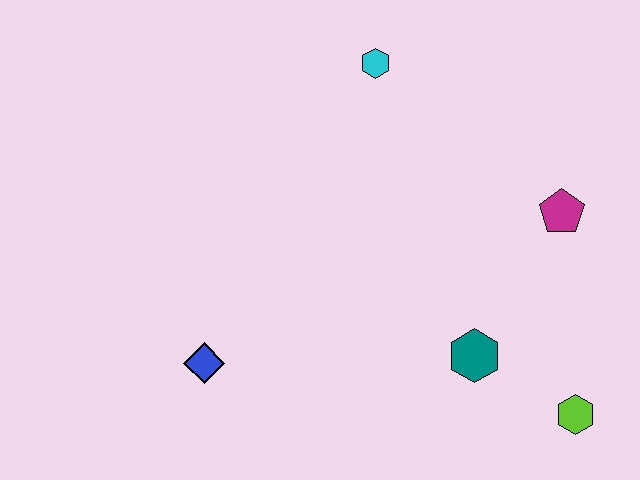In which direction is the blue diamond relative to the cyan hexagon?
The blue diamond is below the cyan hexagon.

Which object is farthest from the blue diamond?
The magenta pentagon is farthest from the blue diamond.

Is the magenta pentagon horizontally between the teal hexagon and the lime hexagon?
Yes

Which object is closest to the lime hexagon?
The teal hexagon is closest to the lime hexagon.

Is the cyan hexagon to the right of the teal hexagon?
No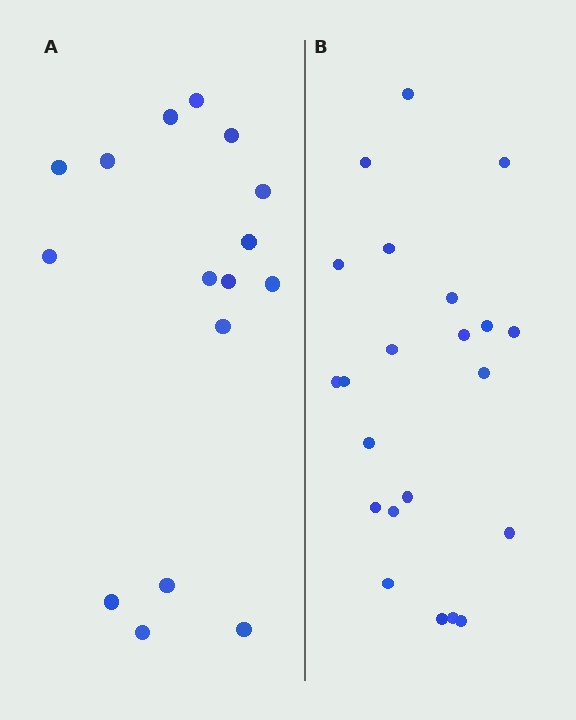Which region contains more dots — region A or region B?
Region B (the right region) has more dots.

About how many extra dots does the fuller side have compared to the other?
Region B has about 6 more dots than region A.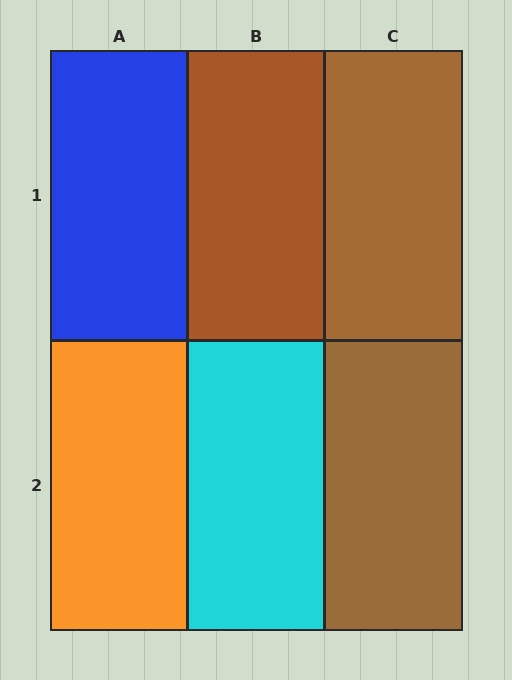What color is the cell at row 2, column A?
Orange.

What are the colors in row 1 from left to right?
Blue, brown, brown.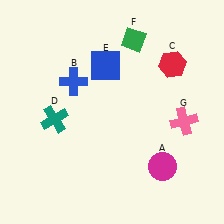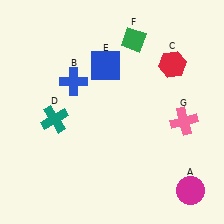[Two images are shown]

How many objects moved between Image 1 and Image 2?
1 object moved between the two images.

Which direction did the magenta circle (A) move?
The magenta circle (A) moved right.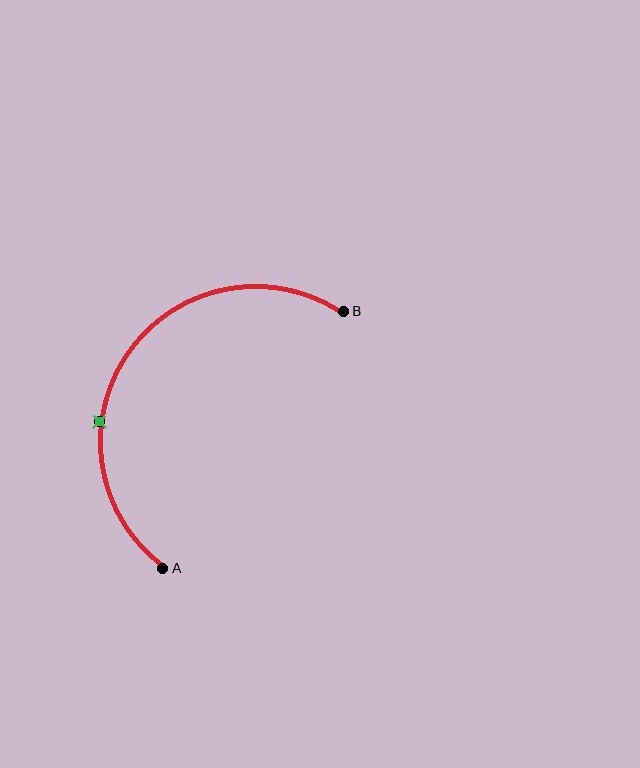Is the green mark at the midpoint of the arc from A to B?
No. The green mark lies on the arc but is closer to endpoint A. The arc midpoint would be at the point on the curve equidistant along the arc from both A and B.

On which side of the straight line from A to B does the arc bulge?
The arc bulges above and to the left of the straight line connecting A and B.